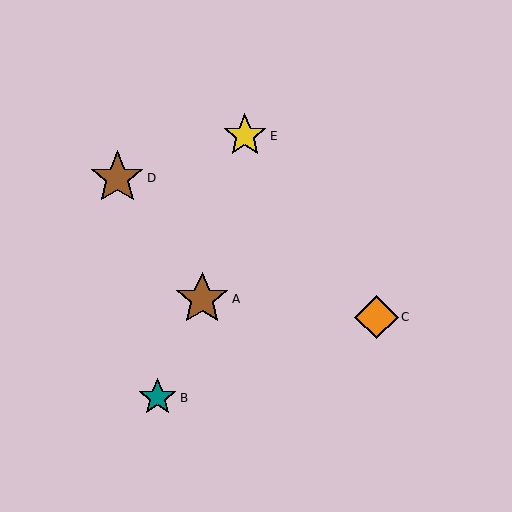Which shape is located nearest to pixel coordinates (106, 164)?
The brown star (labeled D) at (117, 178) is nearest to that location.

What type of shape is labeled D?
Shape D is a brown star.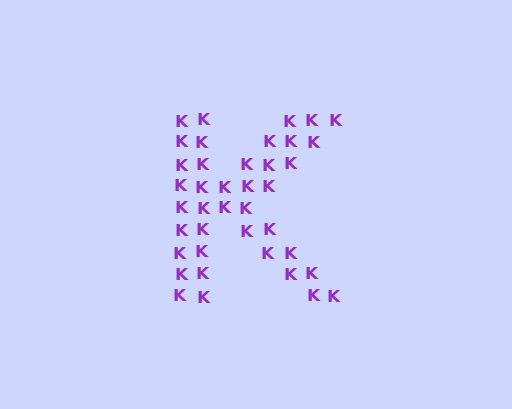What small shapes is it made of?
It is made of small letter K's.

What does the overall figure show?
The overall figure shows the letter K.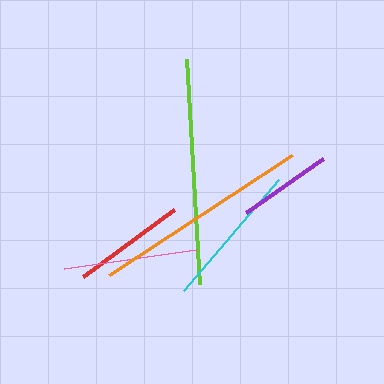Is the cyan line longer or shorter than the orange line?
The orange line is longer than the cyan line.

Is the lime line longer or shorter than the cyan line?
The lime line is longer than the cyan line.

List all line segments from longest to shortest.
From longest to shortest: lime, orange, cyan, pink, red, purple.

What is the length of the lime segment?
The lime segment is approximately 226 pixels long.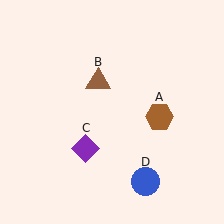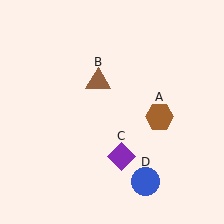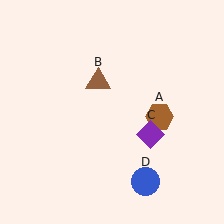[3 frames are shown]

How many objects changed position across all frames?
1 object changed position: purple diamond (object C).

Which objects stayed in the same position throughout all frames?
Brown hexagon (object A) and brown triangle (object B) and blue circle (object D) remained stationary.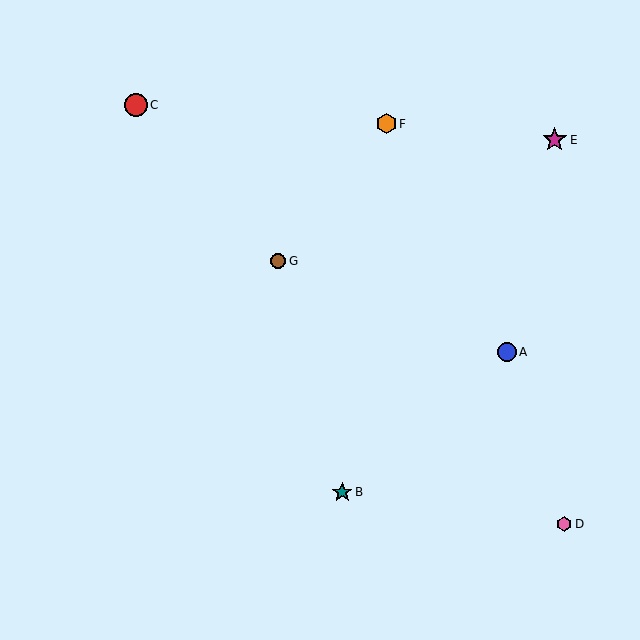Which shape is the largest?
The magenta star (labeled E) is the largest.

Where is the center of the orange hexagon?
The center of the orange hexagon is at (386, 124).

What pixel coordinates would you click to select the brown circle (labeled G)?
Click at (278, 261) to select the brown circle G.